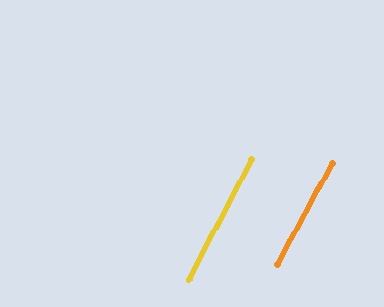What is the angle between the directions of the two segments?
Approximately 1 degree.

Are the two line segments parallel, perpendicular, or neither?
Parallel — their directions differ by only 1.3°.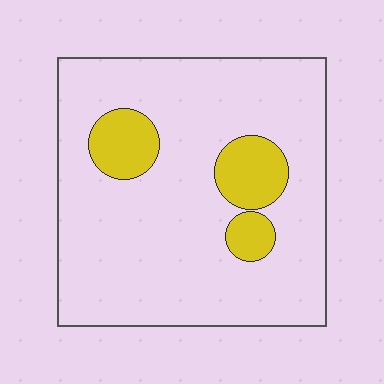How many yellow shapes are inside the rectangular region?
3.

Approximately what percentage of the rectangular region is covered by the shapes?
Approximately 15%.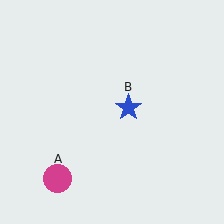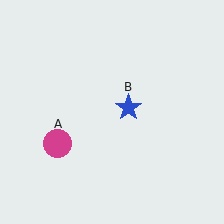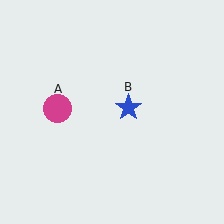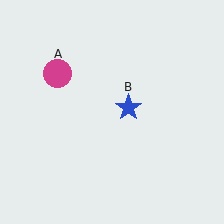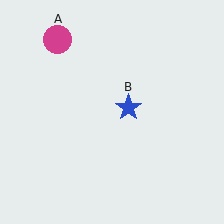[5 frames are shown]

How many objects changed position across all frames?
1 object changed position: magenta circle (object A).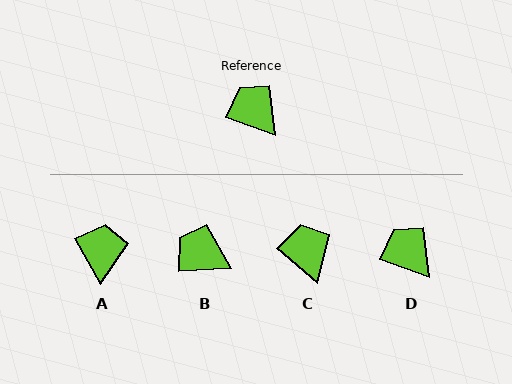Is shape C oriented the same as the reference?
No, it is off by about 21 degrees.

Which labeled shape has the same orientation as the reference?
D.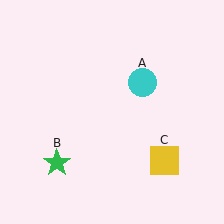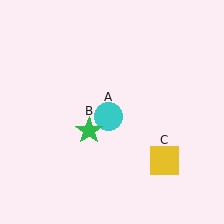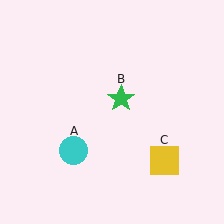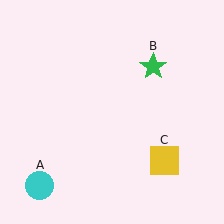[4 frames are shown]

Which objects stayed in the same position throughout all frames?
Yellow square (object C) remained stationary.